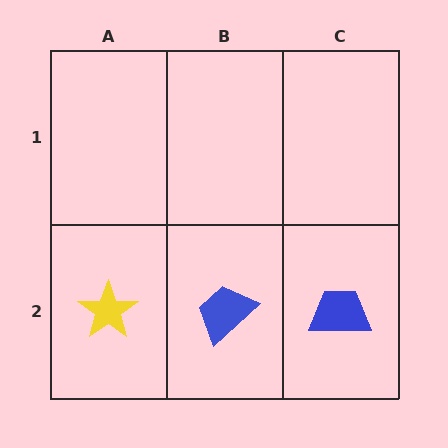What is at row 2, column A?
A yellow star.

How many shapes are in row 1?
0 shapes.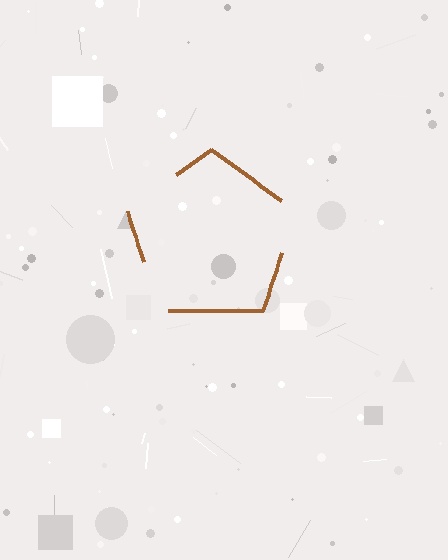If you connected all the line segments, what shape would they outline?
They would outline a pentagon.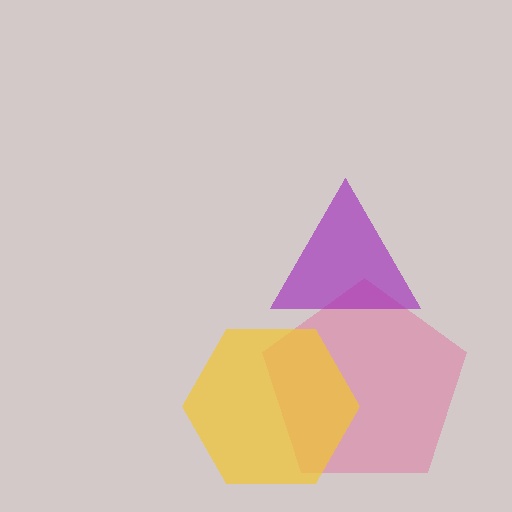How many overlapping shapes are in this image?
There are 3 overlapping shapes in the image.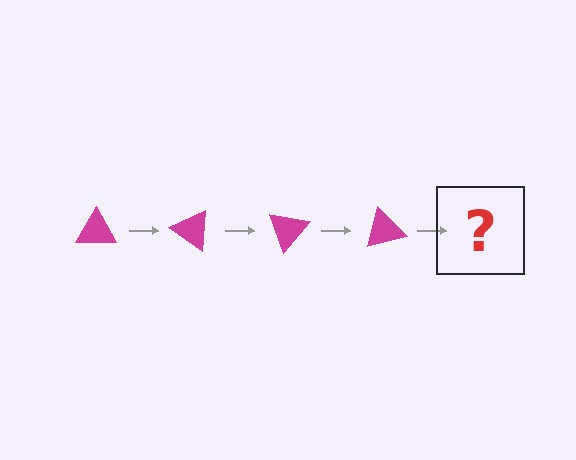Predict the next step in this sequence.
The next step is a magenta triangle rotated 140 degrees.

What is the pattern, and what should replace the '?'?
The pattern is that the triangle rotates 35 degrees each step. The '?' should be a magenta triangle rotated 140 degrees.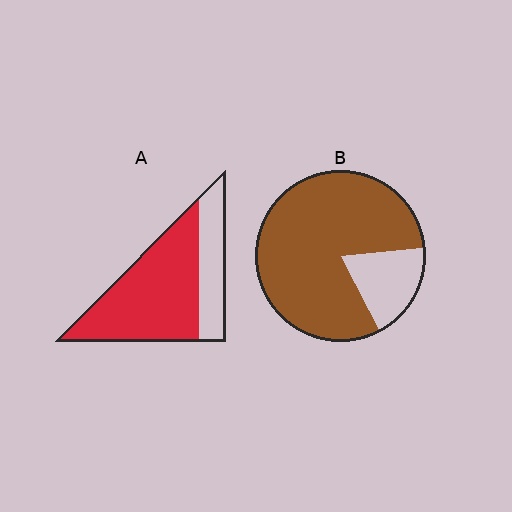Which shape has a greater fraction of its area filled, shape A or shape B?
Shape B.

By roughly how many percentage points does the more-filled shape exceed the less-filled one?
By roughly 10 percentage points (B over A).